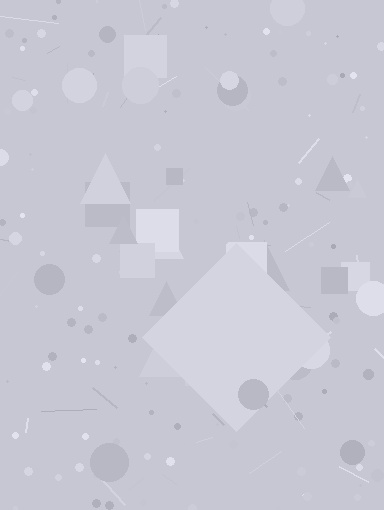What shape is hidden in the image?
A diamond is hidden in the image.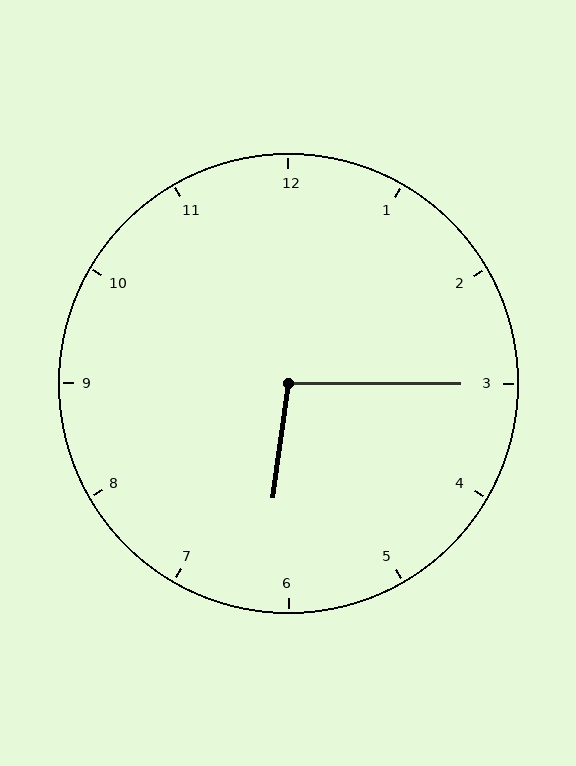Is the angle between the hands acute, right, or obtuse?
It is obtuse.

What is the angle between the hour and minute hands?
Approximately 98 degrees.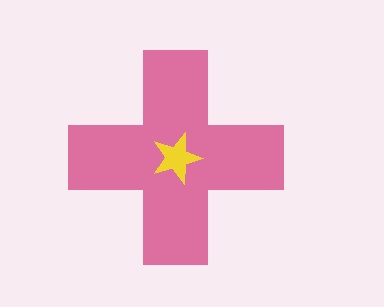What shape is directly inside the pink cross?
The yellow star.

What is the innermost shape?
The yellow star.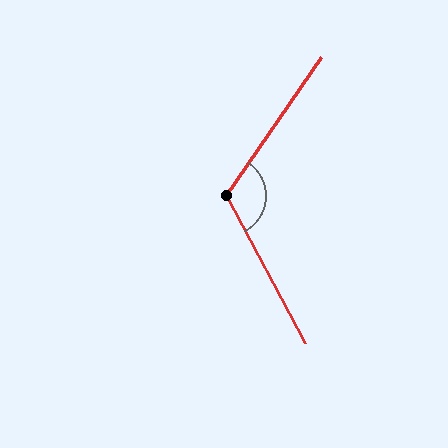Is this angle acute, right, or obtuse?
It is obtuse.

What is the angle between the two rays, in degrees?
Approximately 117 degrees.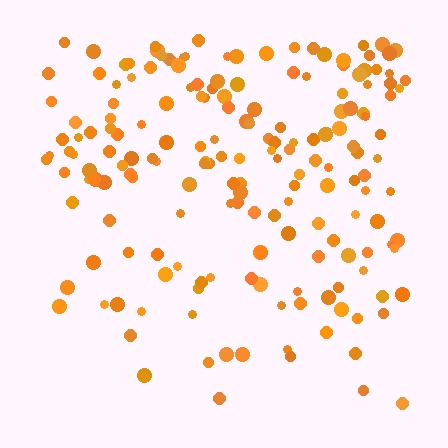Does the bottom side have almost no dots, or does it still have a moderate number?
Still a moderate number, just noticeably fewer than the top.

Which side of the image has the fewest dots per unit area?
The bottom.